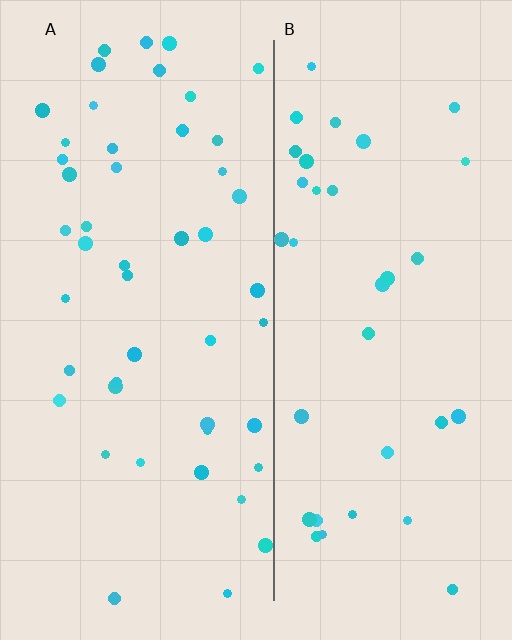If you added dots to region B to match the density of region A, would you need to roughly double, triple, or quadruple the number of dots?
Approximately double.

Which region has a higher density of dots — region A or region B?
A (the left).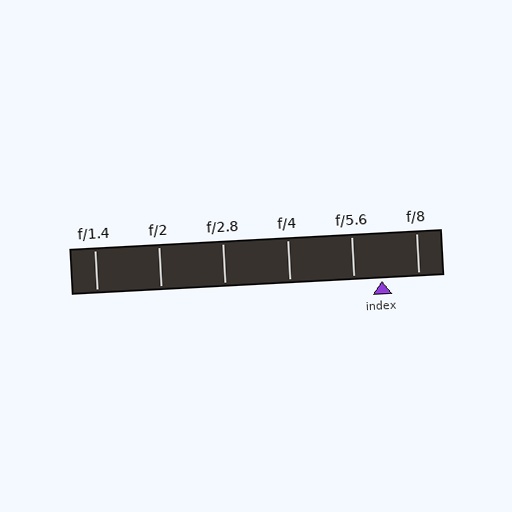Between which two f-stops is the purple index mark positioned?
The index mark is between f/5.6 and f/8.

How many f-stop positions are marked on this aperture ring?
There are 6 f-stop positions marked.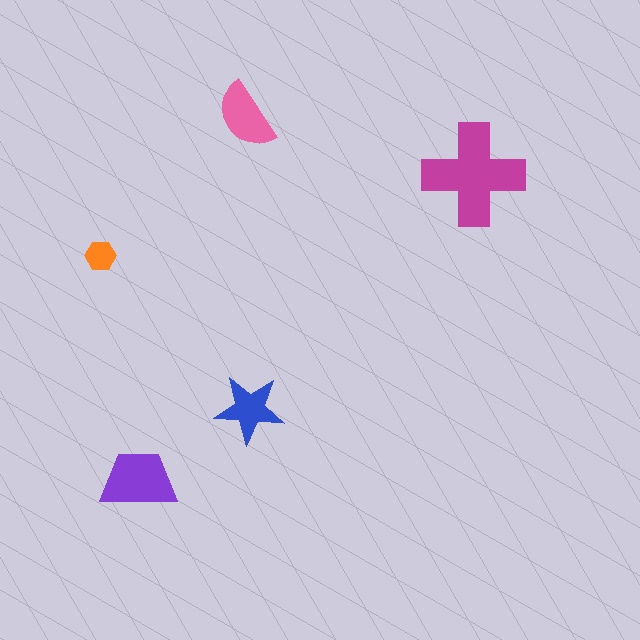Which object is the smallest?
The orange hexagon.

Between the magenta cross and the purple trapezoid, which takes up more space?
The magenta cross.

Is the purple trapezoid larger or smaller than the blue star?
Larger.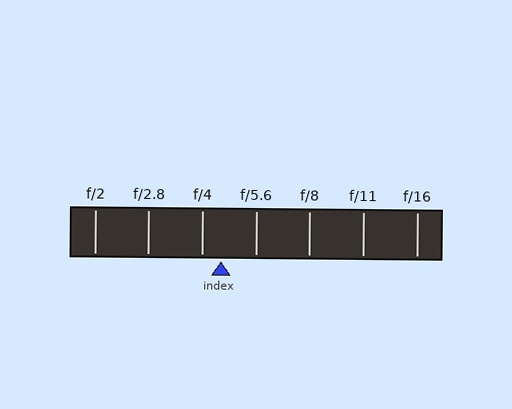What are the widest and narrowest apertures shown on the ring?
The widest aperture shown is f/2 and the narrowest is f/16.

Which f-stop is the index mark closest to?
The index mark is closest to f/4.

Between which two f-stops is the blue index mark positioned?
The index mark is between f/4 and f/5.6.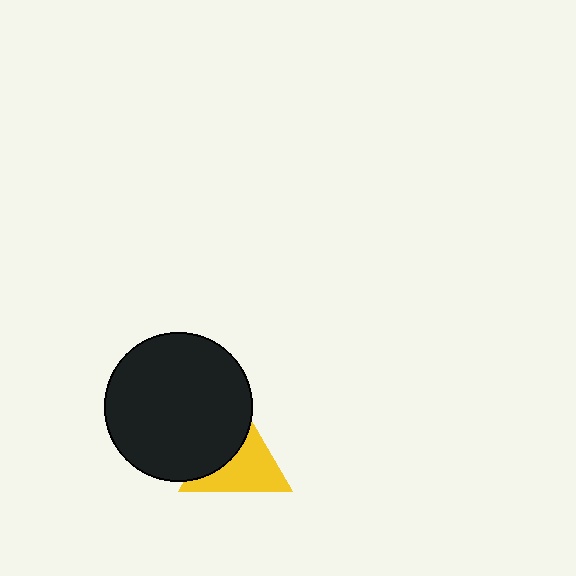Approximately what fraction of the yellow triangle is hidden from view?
Roughly 43% of the yellow triangle is hidden behind the black circle.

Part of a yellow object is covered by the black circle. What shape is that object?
It is a triangle.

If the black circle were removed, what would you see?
You would see the complete yellow triangle.